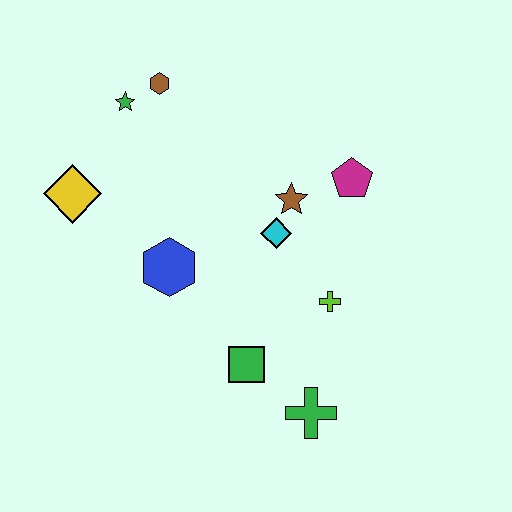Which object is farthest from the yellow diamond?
The green cross is farthest from the yellow diamond.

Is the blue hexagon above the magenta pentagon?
No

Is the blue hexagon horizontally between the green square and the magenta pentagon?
No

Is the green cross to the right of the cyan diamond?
Yes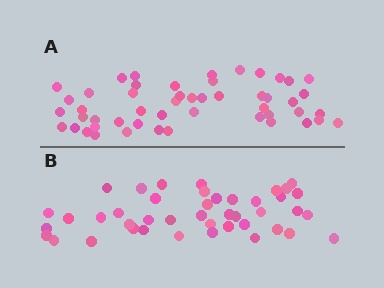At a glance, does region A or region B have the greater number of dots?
Region A (the top region) has more dots.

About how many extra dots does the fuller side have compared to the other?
Region A has roughly 8 or so more dots than region B.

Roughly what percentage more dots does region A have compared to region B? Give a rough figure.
About 15% more.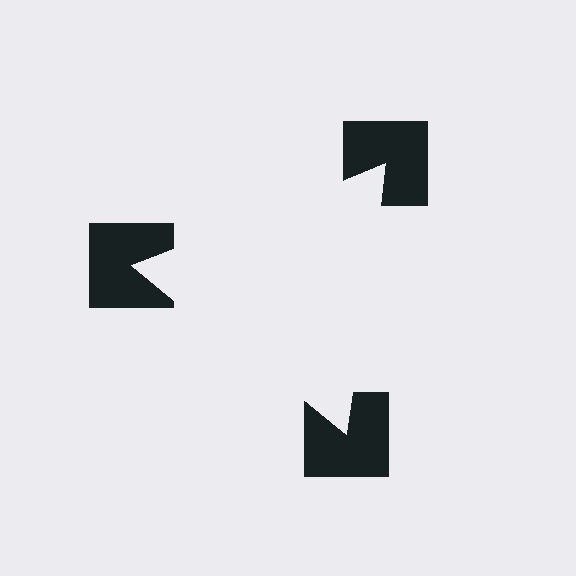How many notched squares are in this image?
There are 3 — one at each vertex of the illusory triangle.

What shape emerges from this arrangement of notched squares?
An illusory triangle — its edges are inferred from the aligned wedge cuts in the notched squares, not physically drawn.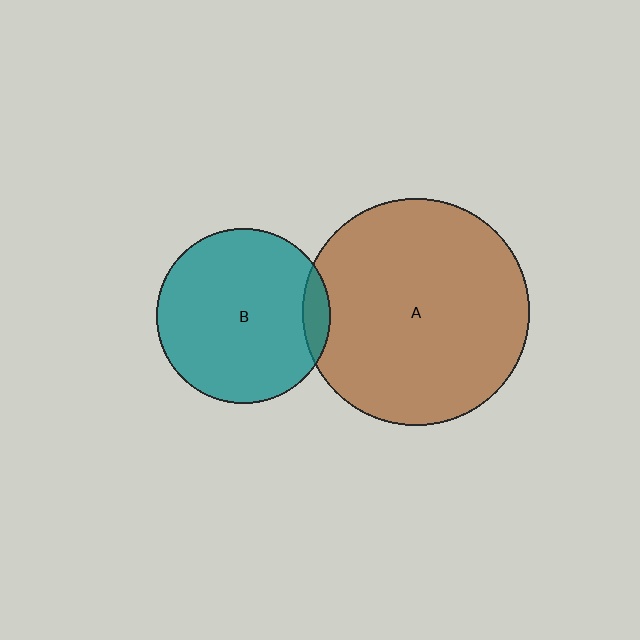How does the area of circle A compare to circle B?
Approximately 1.7 times.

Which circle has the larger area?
Circle A (brown).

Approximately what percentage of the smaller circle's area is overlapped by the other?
Approximately 10%.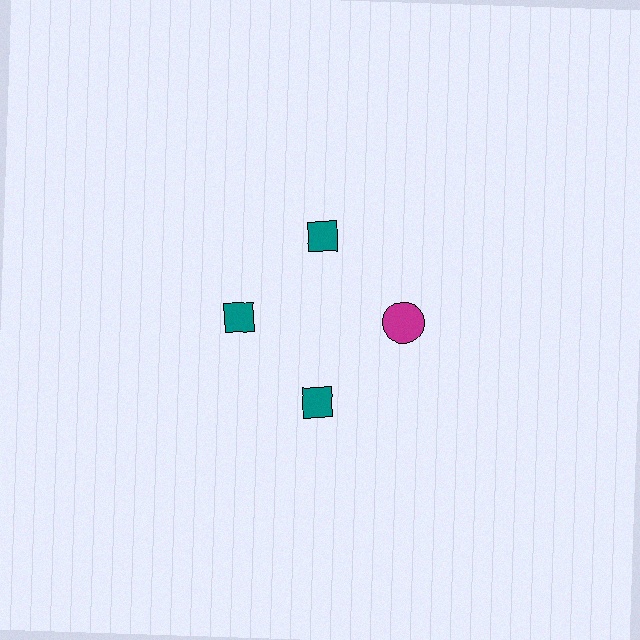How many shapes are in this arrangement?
There are 4 shapes arranged in a ring pattern.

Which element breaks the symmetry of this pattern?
The magenta circle at roughly the 3 o'clock position breaks the symmetry. All other shapes are teal diamonds.